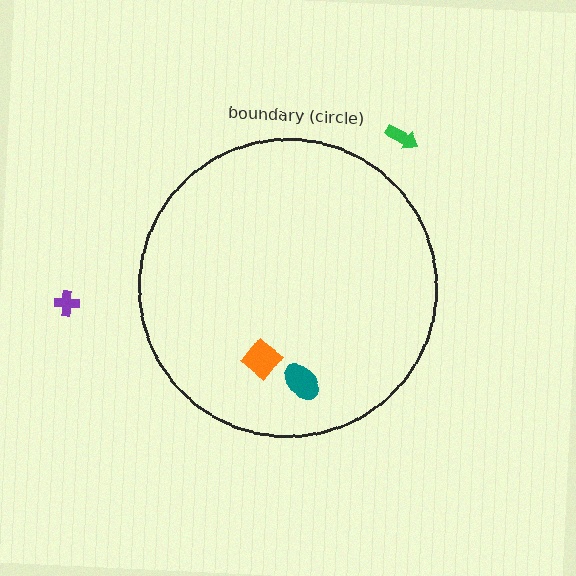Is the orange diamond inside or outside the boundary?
Inside.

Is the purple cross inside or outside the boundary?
Outside.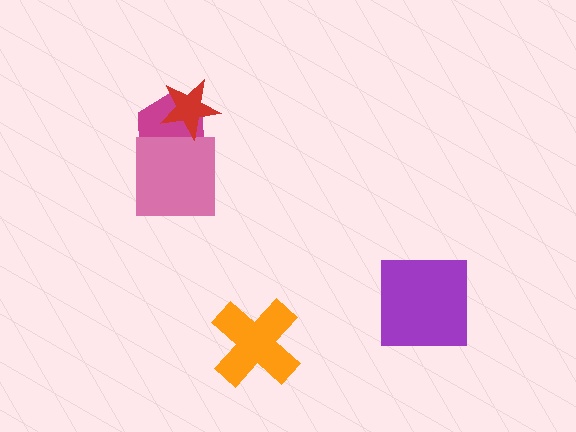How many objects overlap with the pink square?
1 object overlaps with the pink square.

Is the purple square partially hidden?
No, no other shape covers it.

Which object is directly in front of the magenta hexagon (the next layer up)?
The pink square is directly in front of the magenta hexagon.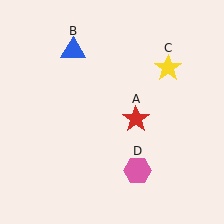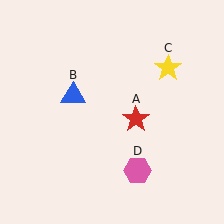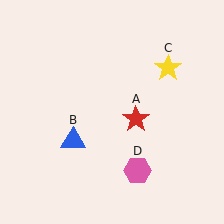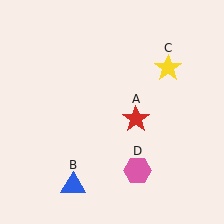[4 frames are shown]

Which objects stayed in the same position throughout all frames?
Red star (object A) and yellow star (object C) and pink hexagon (object D) remained stationary.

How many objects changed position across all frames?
1 object changed position: blue triangle (object B).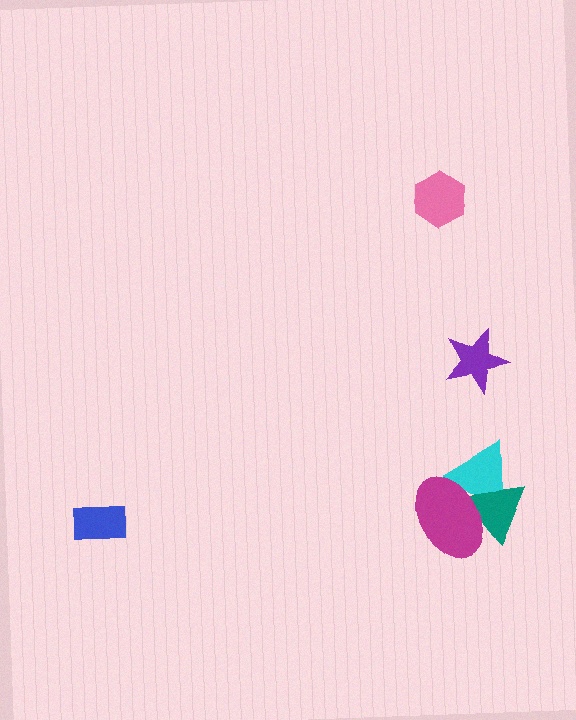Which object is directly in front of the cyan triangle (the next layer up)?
The teal triangle is directly in front of the cyan triangle.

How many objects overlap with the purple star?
0 objects overlap with the purple star.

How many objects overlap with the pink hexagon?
0 objects overlap with the pink hexagon.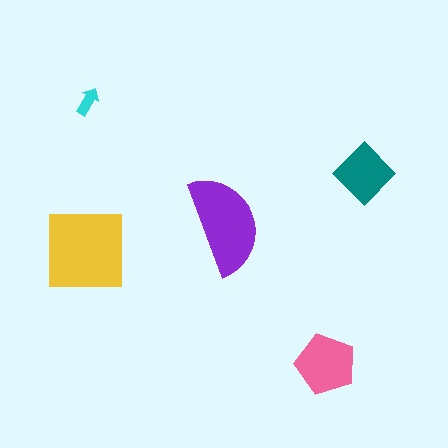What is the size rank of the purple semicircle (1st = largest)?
2nd.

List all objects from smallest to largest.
The cyan arrow, the teal diamond, the pink pentagon, the purple semicircle, the yellow square.